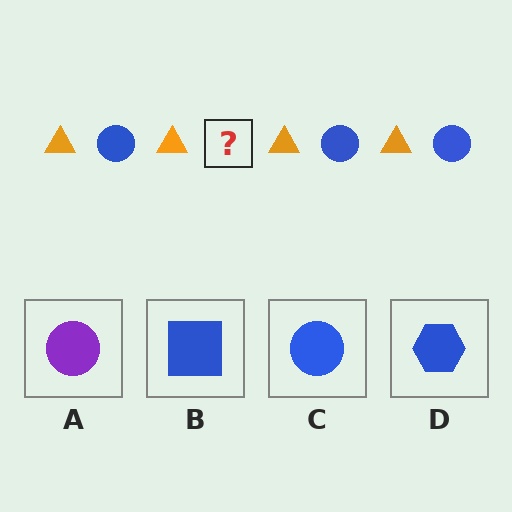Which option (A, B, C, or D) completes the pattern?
C.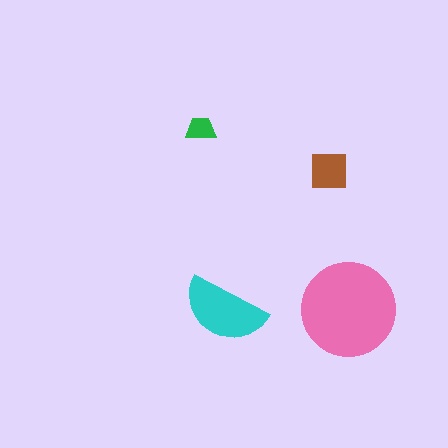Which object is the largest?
The pink circle.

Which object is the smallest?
The green trapezoid.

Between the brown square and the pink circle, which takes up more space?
The pink circle.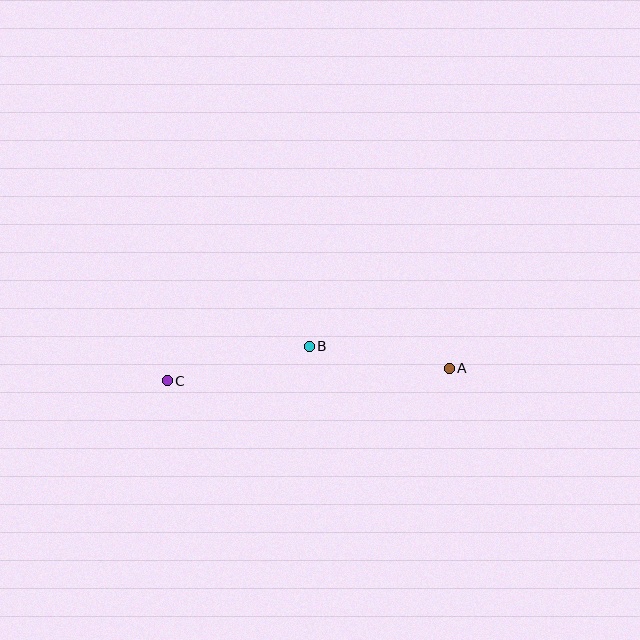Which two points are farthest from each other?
Points A and C are farthest from each other.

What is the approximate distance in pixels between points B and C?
The distance between B and C is approximately 146 pixels.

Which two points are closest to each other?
Points A and B are closest to each other.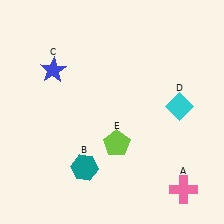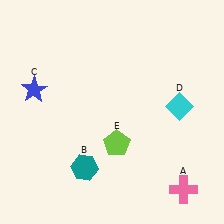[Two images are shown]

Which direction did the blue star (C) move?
The blue star (C) moved down.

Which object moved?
The blue star (C) moved down.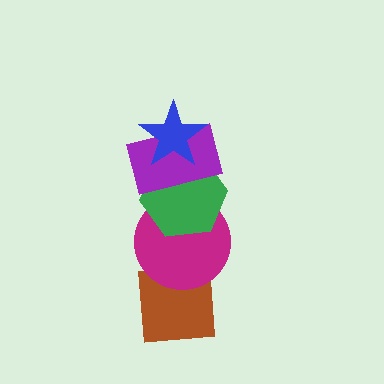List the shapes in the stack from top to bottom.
From top to bottom: the blue star, the purple rectangle, the green hexagon, the magenta circle, the brown square.